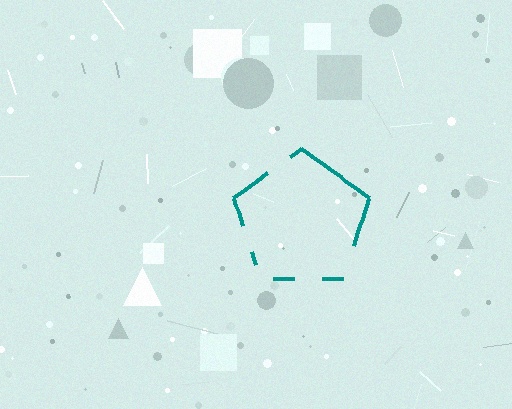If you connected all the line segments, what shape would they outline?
They would outline a pentagon.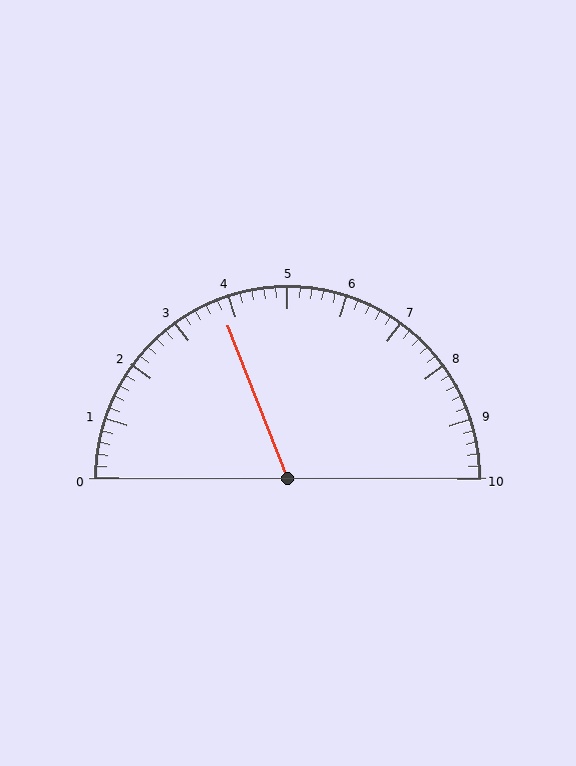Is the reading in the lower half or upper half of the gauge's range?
The reading is in the lower half of the range (0 to 10).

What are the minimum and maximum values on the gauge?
The gauge ranges from 0 to 10.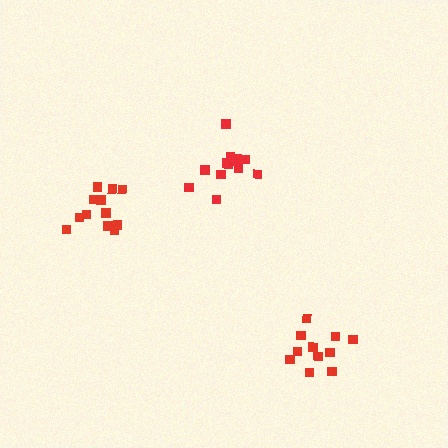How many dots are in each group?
Group 1: 14 dots, Group 2: 11 dots, Group 3: 12 dots (37 total).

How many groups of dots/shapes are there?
There are 3 groups.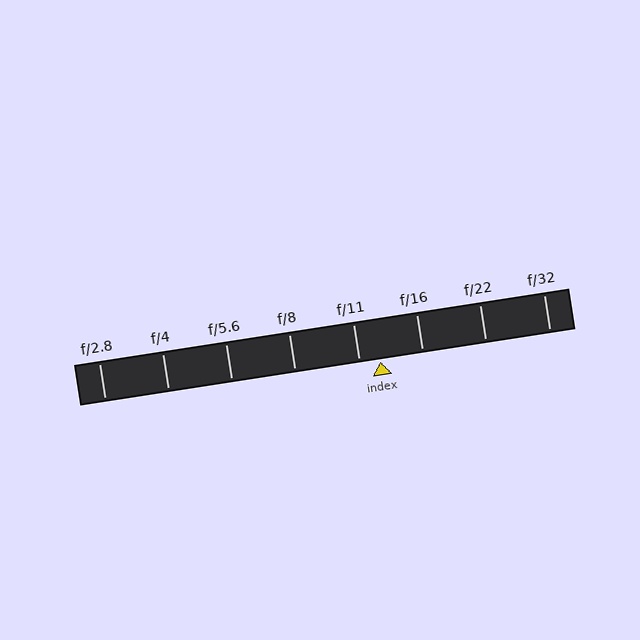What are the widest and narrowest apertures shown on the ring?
The widest aperture shown is f/2.8 and the narrowest is f/32.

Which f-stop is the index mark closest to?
The index mark is closest to f/11.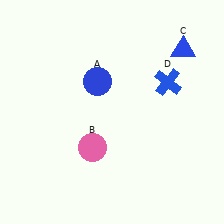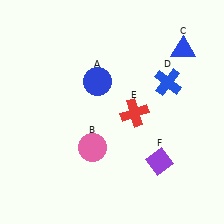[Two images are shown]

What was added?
A red cross (E), a purple diamond (F) were added in Image 2.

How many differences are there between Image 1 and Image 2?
There are 2 differences between the two images.